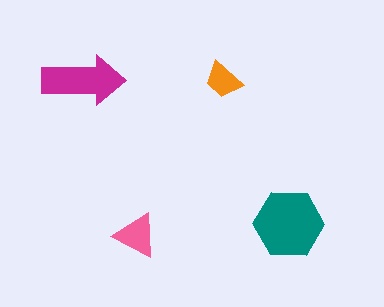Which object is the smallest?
The orange trapezoid.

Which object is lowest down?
The pink triangle is bottommost.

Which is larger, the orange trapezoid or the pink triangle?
The pink triangle.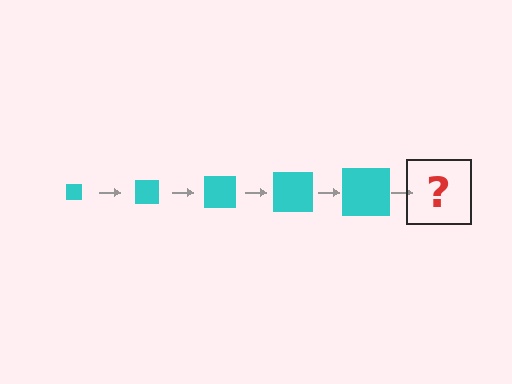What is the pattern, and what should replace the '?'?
The pattern is that the square gets progressively larger each step. The '?' should be a cyan square, larger than the previous one.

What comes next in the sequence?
The next element should be a cyan square, larger than the previous one.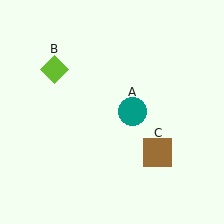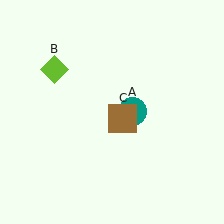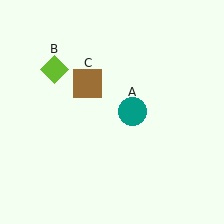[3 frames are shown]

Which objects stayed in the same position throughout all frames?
Teal circle (object A) and lime diamond (object B) remained stationary.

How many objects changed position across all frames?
1 object changed position: brown square (object C).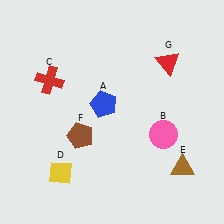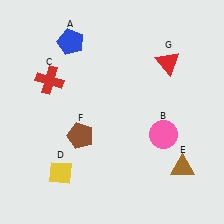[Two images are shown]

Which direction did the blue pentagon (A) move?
The blue pentagon (A) moved up.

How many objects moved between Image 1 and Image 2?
1 object moved between the two images.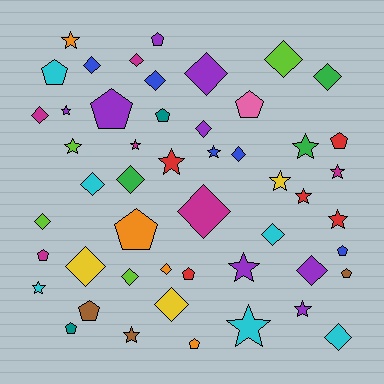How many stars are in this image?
There are 16 stars.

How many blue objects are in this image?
There are 5 blue objects.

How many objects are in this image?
There are 50 objects.